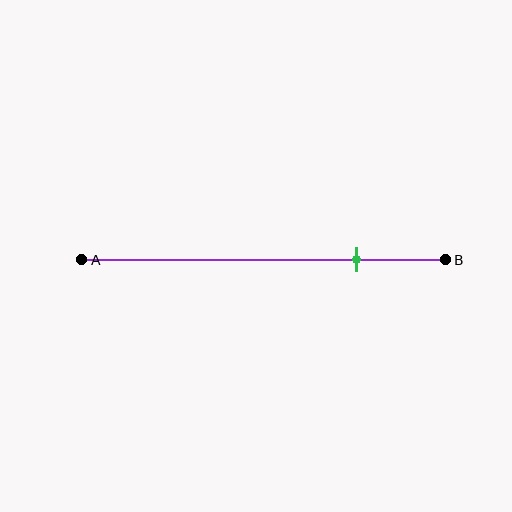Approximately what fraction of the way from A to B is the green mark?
The green mark is approximately 75% of the way from A to B.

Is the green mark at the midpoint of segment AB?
No, the mark is at about 75% from A, not at the 50% midpoint.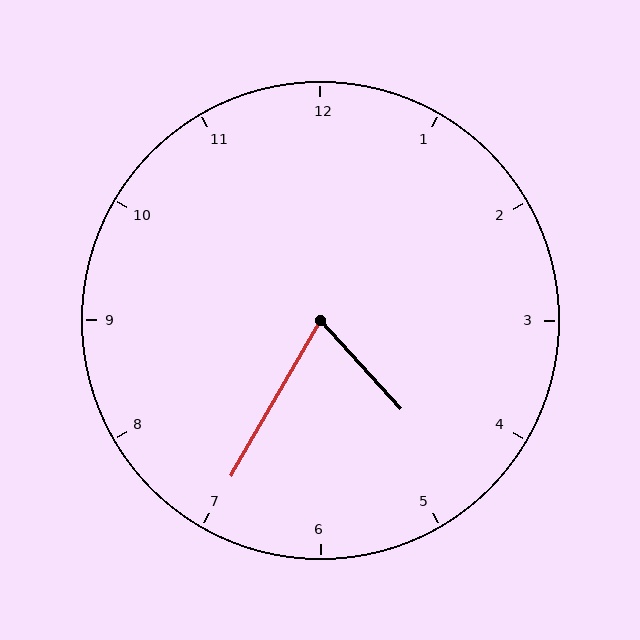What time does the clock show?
4:35.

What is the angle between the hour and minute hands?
Approximately 72 degrees.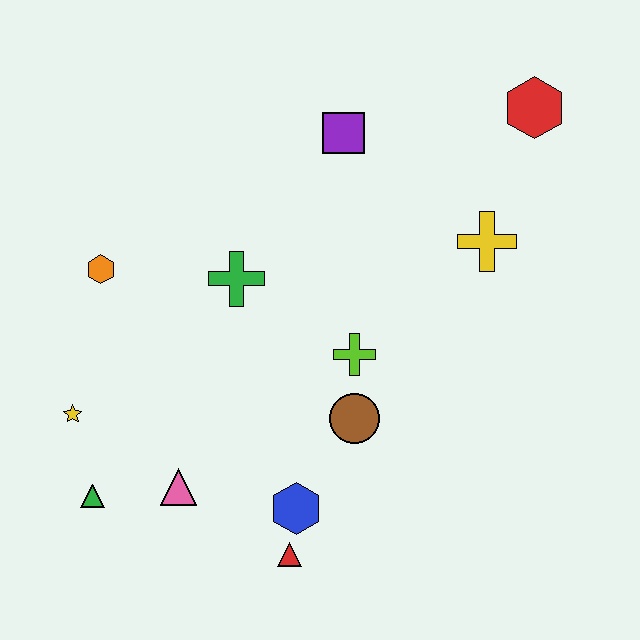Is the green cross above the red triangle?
Yes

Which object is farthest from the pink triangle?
The red hexagon is farthest from the pink triangle.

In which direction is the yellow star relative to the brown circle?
The yellow star is to the left of the brown circle.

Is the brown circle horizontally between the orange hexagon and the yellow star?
No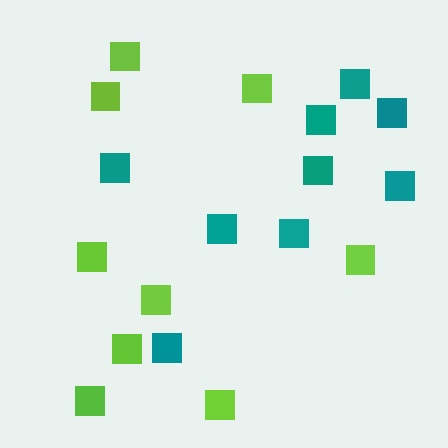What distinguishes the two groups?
There are 2 groups: one group of teal squares (9) and one group of lime squares (9).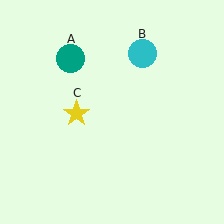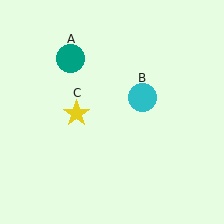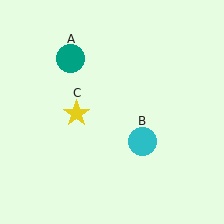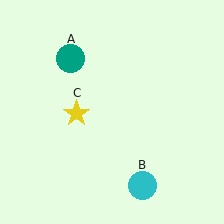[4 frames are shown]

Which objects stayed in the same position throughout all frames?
Teal circle (object A) and yellow star (object C) remained stationary.